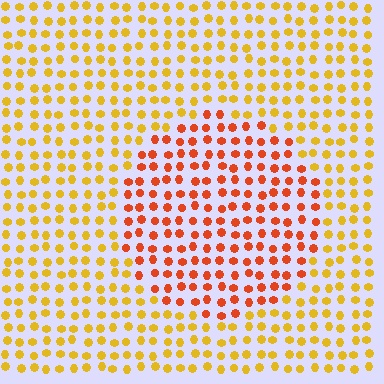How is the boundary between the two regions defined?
The boundary is defined purely by a slight shift in hue (about 36 degrees). Spacing, size, and orientation are identical on both sides.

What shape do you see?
I see a circle.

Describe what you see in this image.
The image is filled with small yellow elements in a uniform arrangement. A circle-shaped region is visible where the elements are tinted to a slightly different hue, forming a subtle color boundary.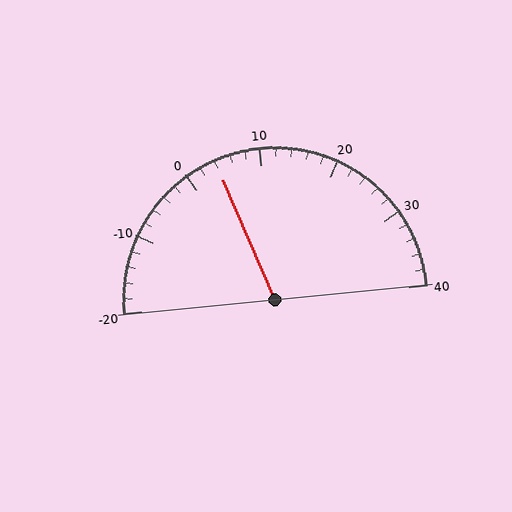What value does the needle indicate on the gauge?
The needle indicates approximately 4.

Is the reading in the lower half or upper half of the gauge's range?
The reading is in the lower half of the range (-20 to 40).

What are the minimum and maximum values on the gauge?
The gauge ranges from -20 to 40.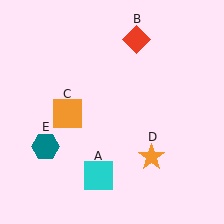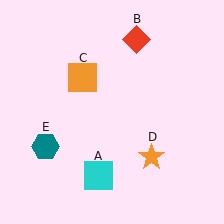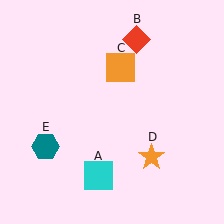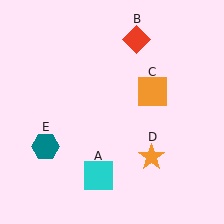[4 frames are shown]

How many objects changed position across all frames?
1 object changed position: orange square (object C).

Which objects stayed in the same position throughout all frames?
Cyan square (object A) and red diamond (object B) and orange star (object D) and teal hexagon (object E) remained stationary.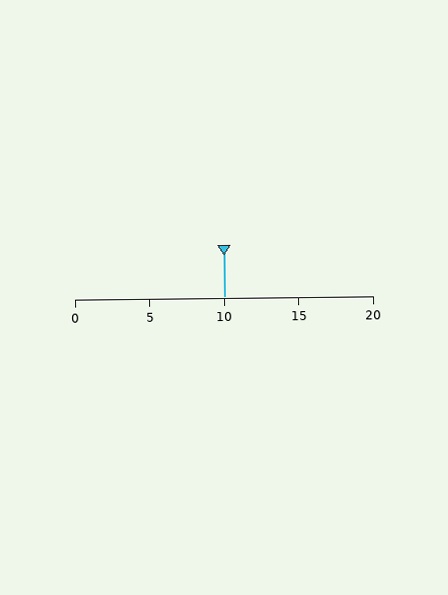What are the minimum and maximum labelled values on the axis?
The axis runs from 0 to 20.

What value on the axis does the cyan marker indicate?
The marker indicates approximately 10.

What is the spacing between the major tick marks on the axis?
The major ticks are spaced 5 apart.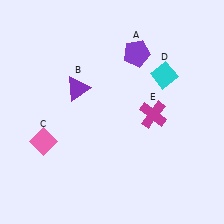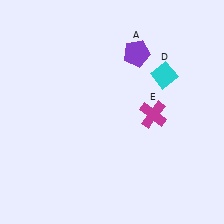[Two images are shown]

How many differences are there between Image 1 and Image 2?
There are 2 differences between the two images.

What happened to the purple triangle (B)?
The purple triangle (B) was removed in Image 2. It was in the top-left area of Image 1.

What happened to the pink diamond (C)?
The pink diamond (C) was removed in Image 2. It was in the bottom-left area of Image 1.